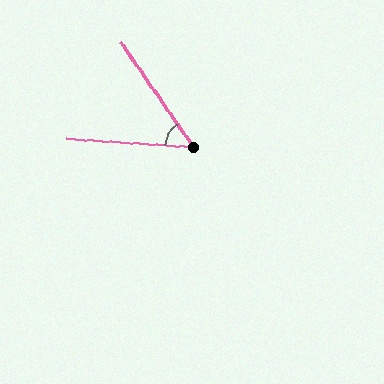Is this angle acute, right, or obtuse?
It is acute.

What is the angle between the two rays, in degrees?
Approximately 51 degrees.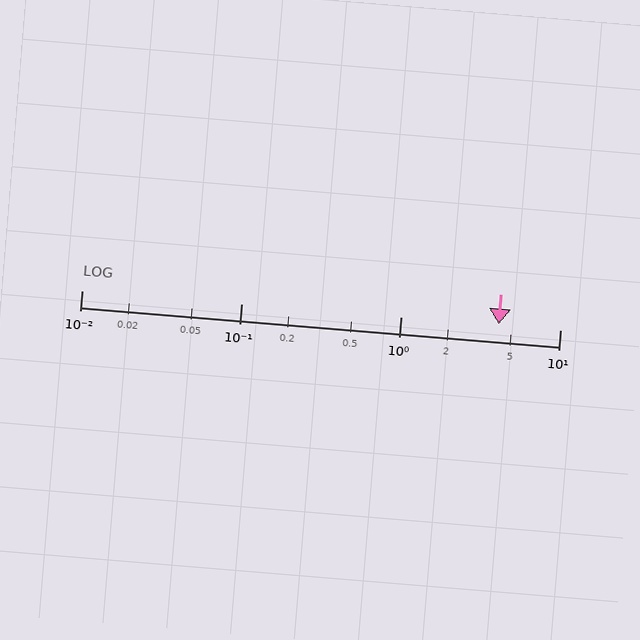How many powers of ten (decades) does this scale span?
The scale spans 3 decades, from 0.01 to 10.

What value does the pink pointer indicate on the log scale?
The pointer indicates approximately 4.1.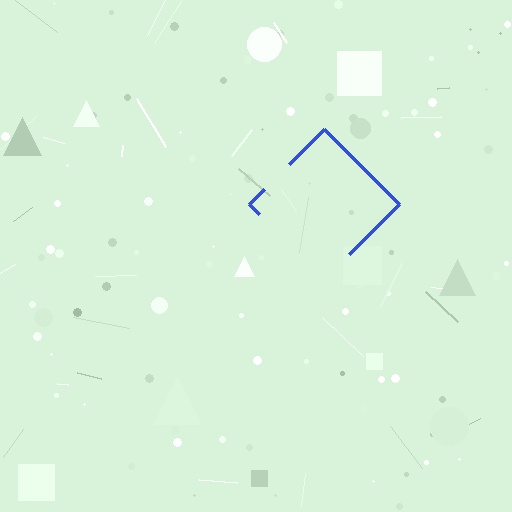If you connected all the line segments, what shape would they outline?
They would outline a diamond.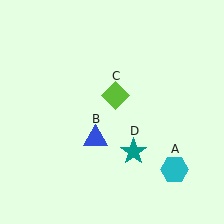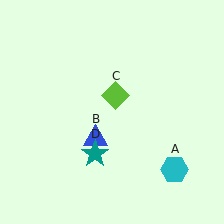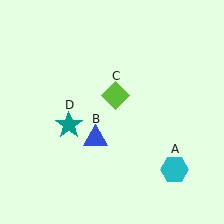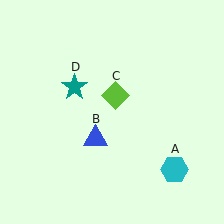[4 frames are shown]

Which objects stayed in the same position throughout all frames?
Cyan hexagon (object A) and blue triangle (object B) and lime diamond (object C) remained stationary.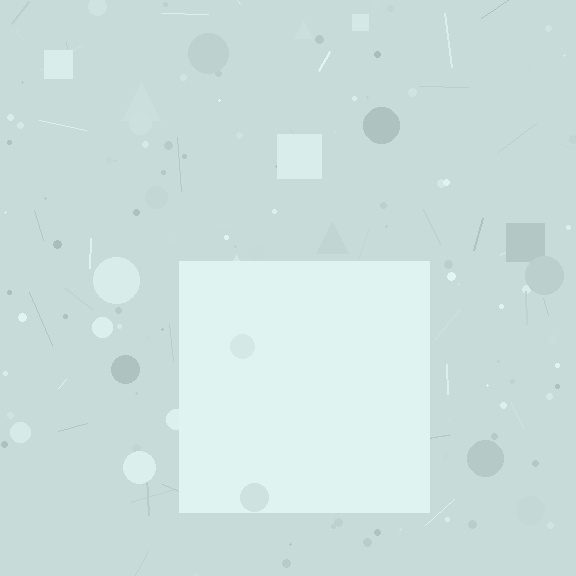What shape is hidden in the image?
A square is hidden in the image.